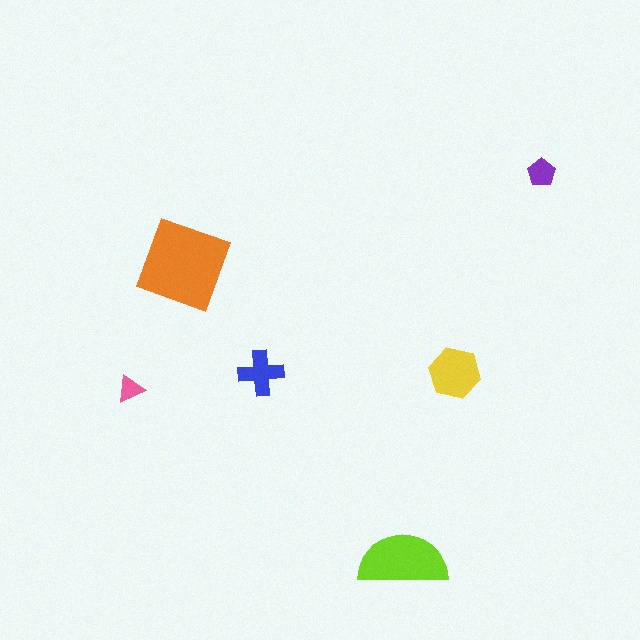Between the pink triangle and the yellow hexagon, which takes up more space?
The yellow hexagon.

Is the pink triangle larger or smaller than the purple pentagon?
Smaller.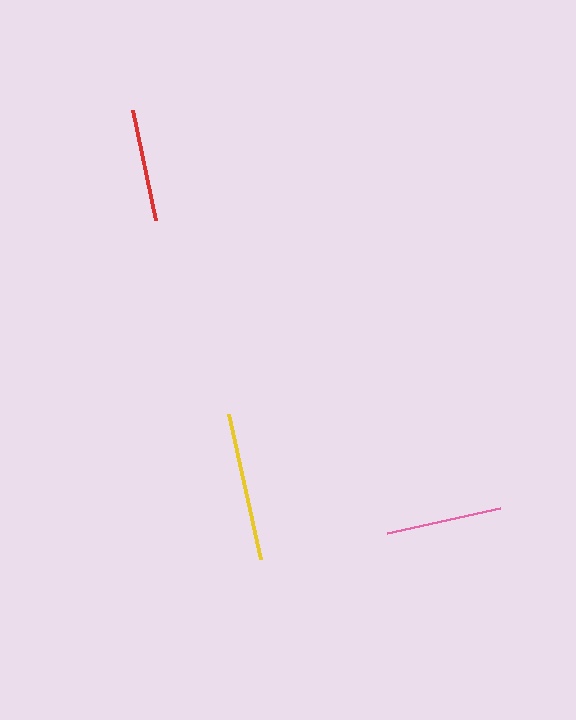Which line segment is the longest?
The yellow line is the longest at approximately 148 pixels.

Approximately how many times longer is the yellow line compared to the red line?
The yellow line is approximately 1.3 times the length of the red line.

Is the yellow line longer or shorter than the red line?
The yellow line is longer than the red line.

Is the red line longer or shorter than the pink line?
The pink line is longer than the red line.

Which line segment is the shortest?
The red line is the shortest at approximately 112 pixels.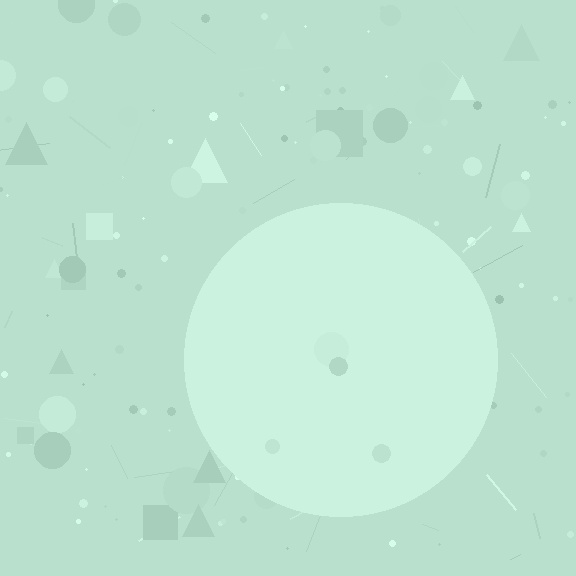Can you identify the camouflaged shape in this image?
The camouflaged shape is a circle.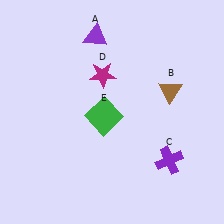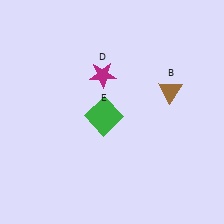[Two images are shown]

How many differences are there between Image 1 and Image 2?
There are 2 differences between the two images.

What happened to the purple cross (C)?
The purple cross (C) was removed in Image 2. It was in the bottom-right area of Image 1.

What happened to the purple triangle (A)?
The purple triangle (A) was removed in Image 2. It was in the top-left area of Image 1.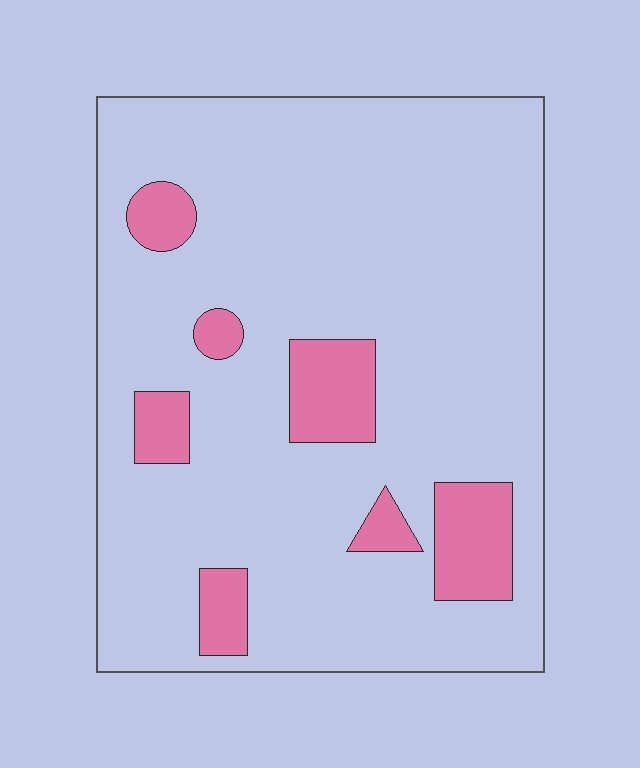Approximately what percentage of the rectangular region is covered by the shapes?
Approximately 15%.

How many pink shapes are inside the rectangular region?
7.